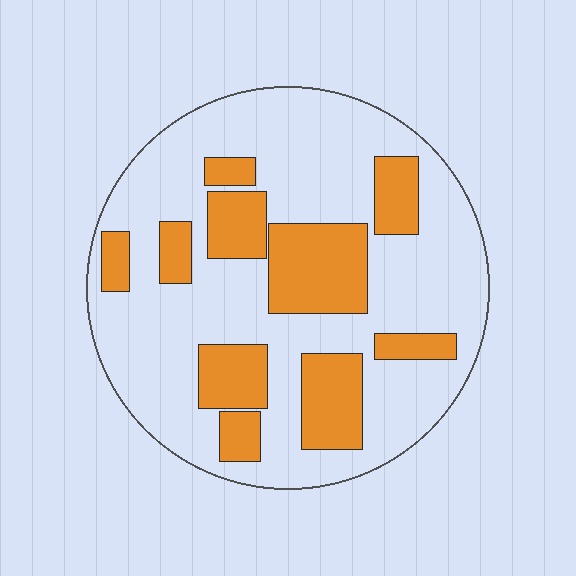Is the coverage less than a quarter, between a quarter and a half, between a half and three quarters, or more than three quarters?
Between a quarter and a half.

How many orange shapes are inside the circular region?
10.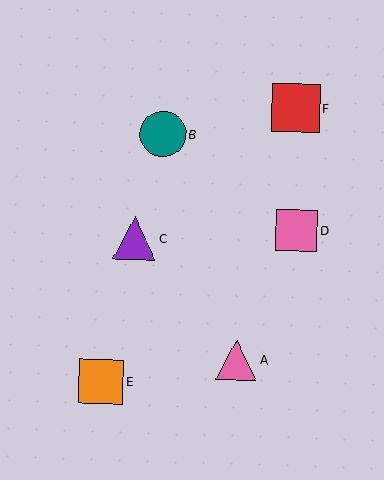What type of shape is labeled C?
Shape C is a purple triangle.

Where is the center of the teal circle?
The center of the teal circle is at (163, 134).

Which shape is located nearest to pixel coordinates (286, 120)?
The red square (labeled F) at (296, 108) is nearest to that location.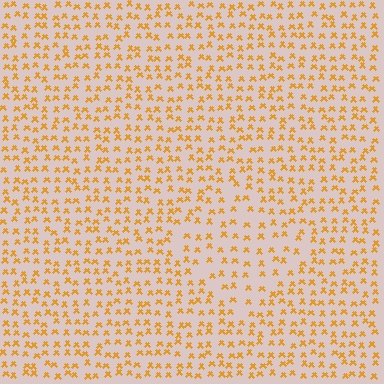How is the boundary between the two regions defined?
The boundary is defined by a change in element density (approximately 1.5x ratio). All elements are the same color, size, and shape.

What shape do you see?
I see a diamond.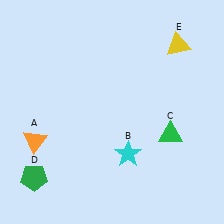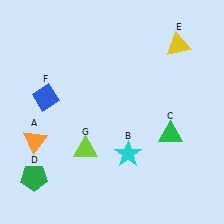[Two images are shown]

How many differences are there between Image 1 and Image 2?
There are 2 differences between the two images.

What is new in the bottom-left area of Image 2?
A lime triangle (G) was added in the bottom-left area of Image 2.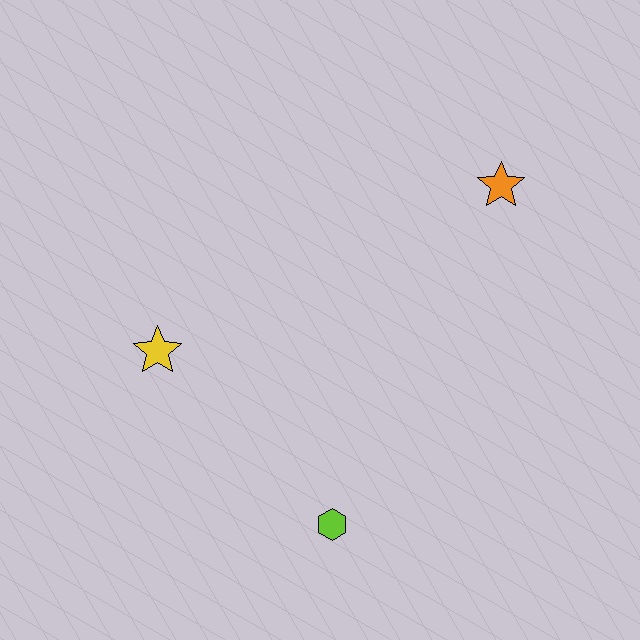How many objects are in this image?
There are 3 objects.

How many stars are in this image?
There are 2 stars.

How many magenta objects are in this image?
There are no magenta objects.